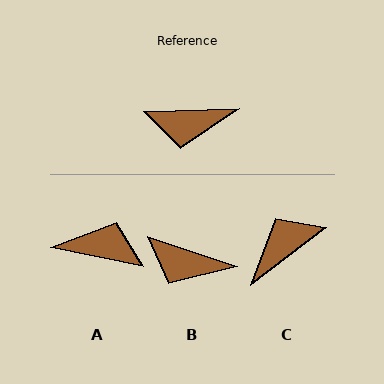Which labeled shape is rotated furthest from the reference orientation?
A, about 167 degrees away.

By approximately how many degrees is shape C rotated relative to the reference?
Approximately 145 degrees clockwise.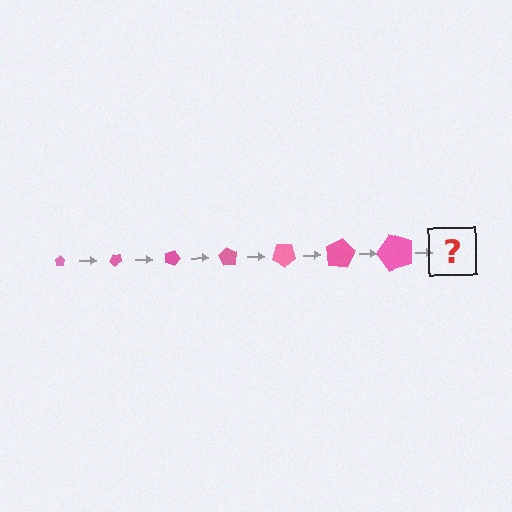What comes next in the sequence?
The next element should be a pentagon, larger than the previous one and rotated 315 degrees from the start.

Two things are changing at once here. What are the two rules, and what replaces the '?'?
The two rules are that the pentagon grows larger each step and it rotates 45 degrees each step. The '?' should be a pentagon, larger than the previous one and rotated 315 degrees from the start.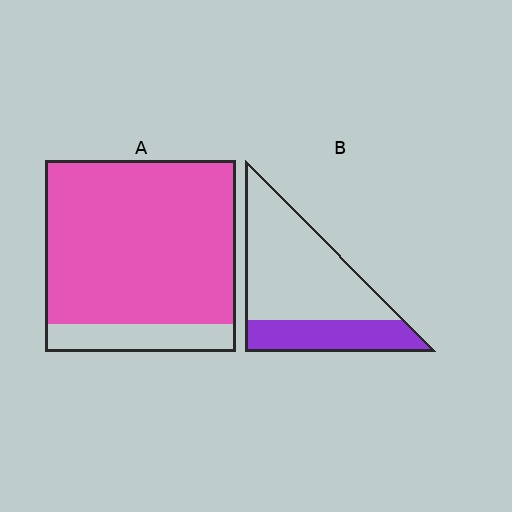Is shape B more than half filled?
No.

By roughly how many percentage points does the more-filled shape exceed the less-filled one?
By roughly 55 percentage points (A over B).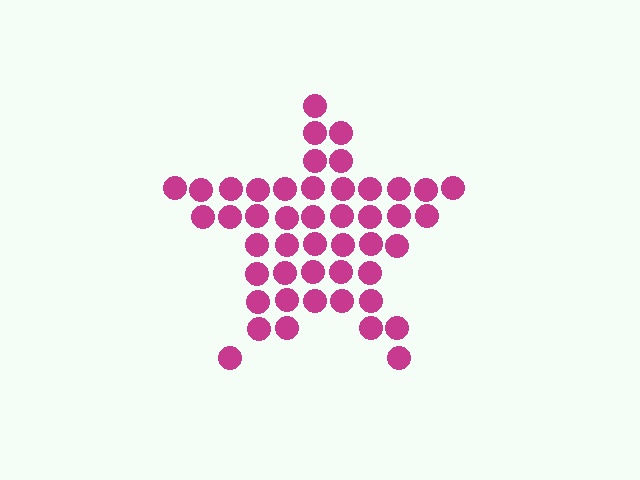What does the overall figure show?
The overall figure shows a star.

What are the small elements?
The small elements are circles.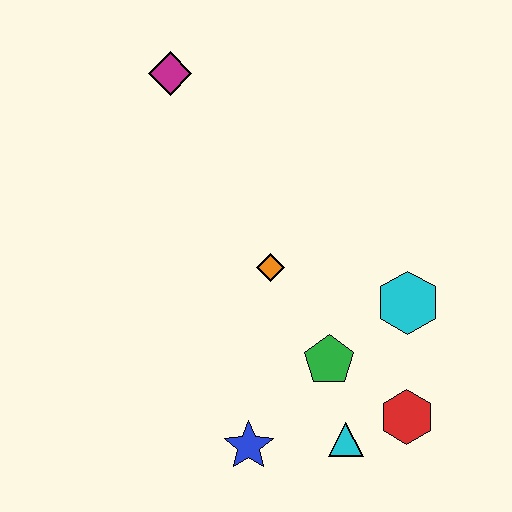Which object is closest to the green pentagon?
The cyan triangle is closest to the green pentagon.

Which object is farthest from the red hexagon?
The magenta diamond is farthest from the red hexagon.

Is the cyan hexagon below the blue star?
No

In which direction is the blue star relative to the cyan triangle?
The blue star is to the left of the cyan triangle.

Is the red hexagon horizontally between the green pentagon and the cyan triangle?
No